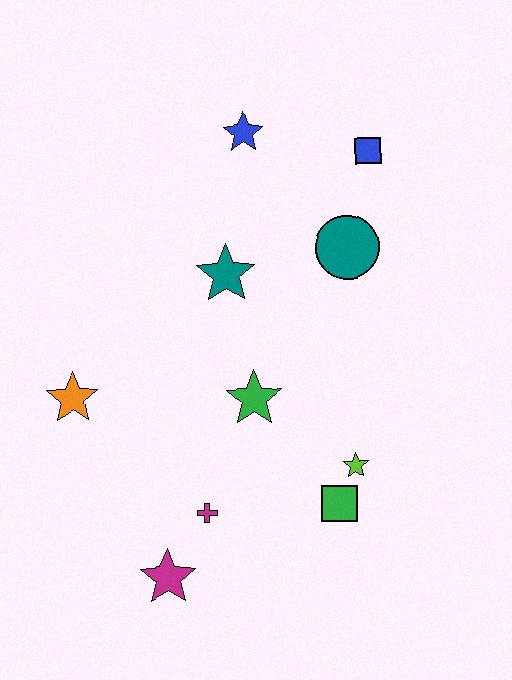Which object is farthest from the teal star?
The magenta star is farthest from the teal star.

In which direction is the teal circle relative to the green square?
The teal circle is above the green square.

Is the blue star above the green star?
Yes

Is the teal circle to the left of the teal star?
No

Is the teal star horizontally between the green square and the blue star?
No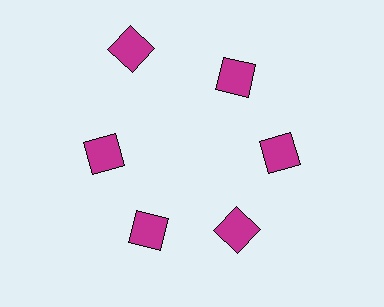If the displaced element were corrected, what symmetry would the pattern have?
It would have 6-fold rotational symmetry — the pattern would map onto itself every 60 degrees.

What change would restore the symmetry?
The symmetry would be restored by moving it inward, back onto the ring so that all 6 squares sit at equal angles and equal distance from the center.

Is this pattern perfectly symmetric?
No. The 6 magenta squares are arranged in a ring, but one element near the 11 o'clock position is pushed outward from the center, breaking the 6-fold rotational symmetry.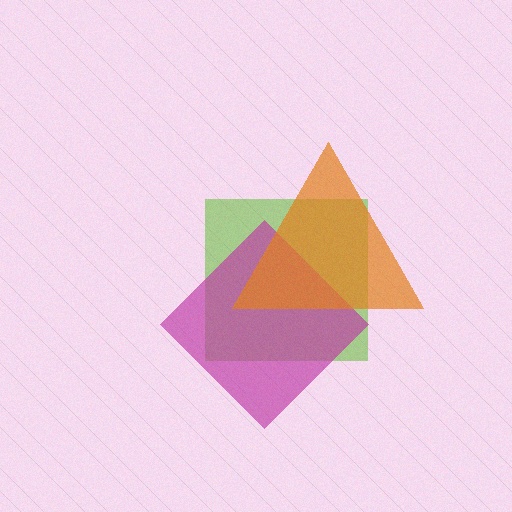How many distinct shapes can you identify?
There are 3 distinct shapes: a lime square, a magenta diamond, an orange triangle.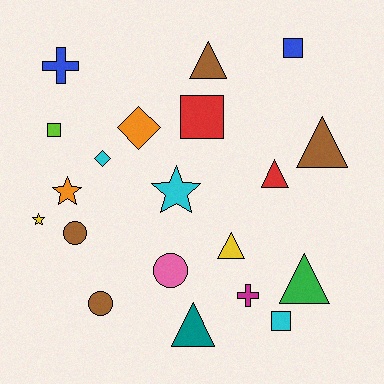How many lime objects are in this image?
There is 1 lime object.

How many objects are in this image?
There are 20 objects.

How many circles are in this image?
There are 3 circles.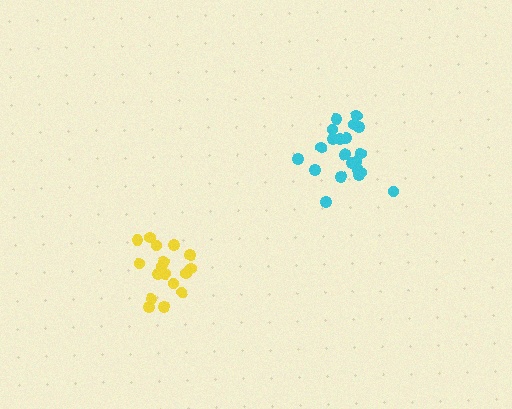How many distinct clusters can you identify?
There are 2 distinct clusters.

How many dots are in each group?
Group 1: 17 dots, Group 2: 21 dots (38 total).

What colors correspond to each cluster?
The clusters are colored: yellow, cyan.